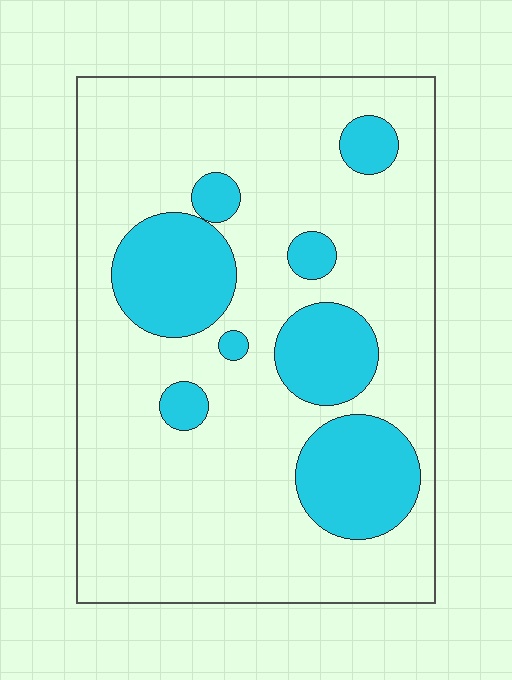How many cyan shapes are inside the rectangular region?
8.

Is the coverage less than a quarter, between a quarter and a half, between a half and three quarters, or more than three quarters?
Less than a quarter.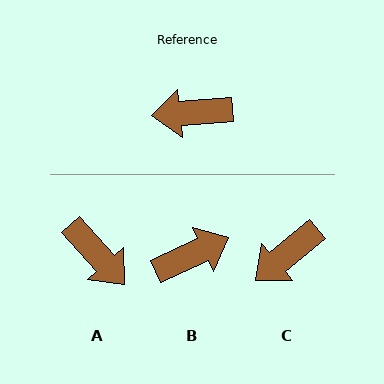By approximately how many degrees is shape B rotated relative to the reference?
Approximately 160 degrees clockwise.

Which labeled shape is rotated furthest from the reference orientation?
B, about 160 degrees away.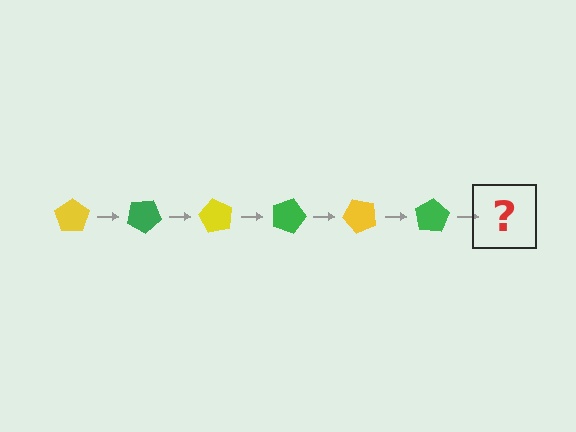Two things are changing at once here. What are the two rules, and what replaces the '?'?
The two rules are that it rotates 30 degrees each step and the color cycles through yellow and green. The '?' should be a yellow pentagon, rotated 180 degrees from the start.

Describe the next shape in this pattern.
It should be a yellow pentagon, rotated 180 degrees from the start.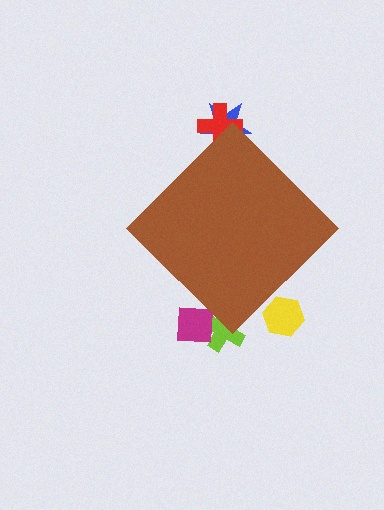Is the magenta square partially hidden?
Yes, the magenta square is partially hidden behind the brown diamond.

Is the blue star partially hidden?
Yes, the blue star is partially hidden behind the brown diamond.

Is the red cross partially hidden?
Yes, the red cross is partially hidden behind the brown diamond.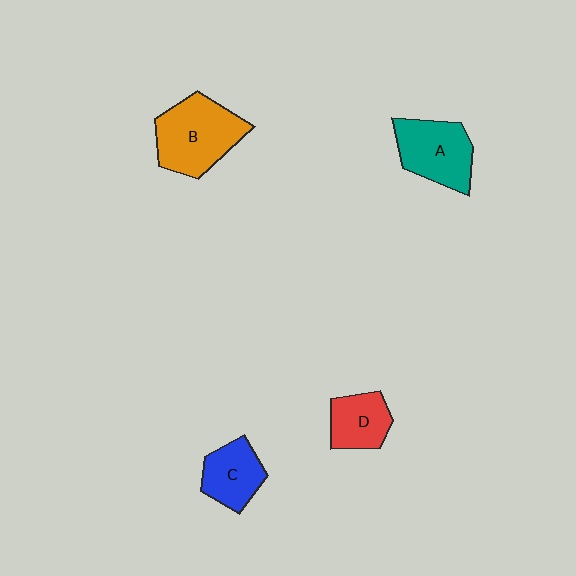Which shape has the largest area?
Shape B (orange).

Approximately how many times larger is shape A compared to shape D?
Approximately 1.4 times.